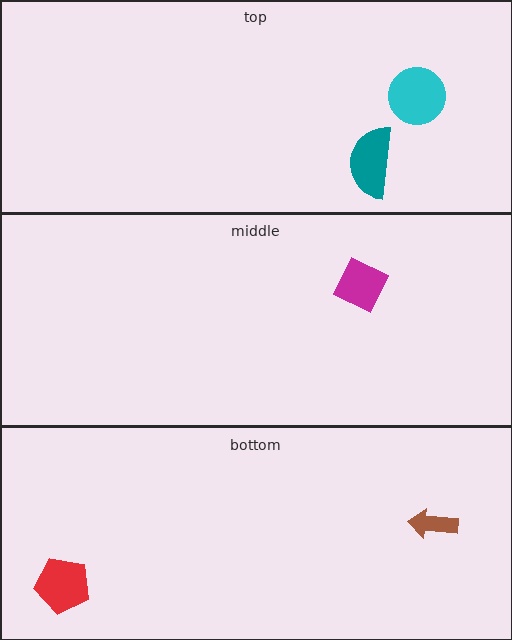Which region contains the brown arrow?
The bottom region.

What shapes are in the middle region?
The magenta diamond.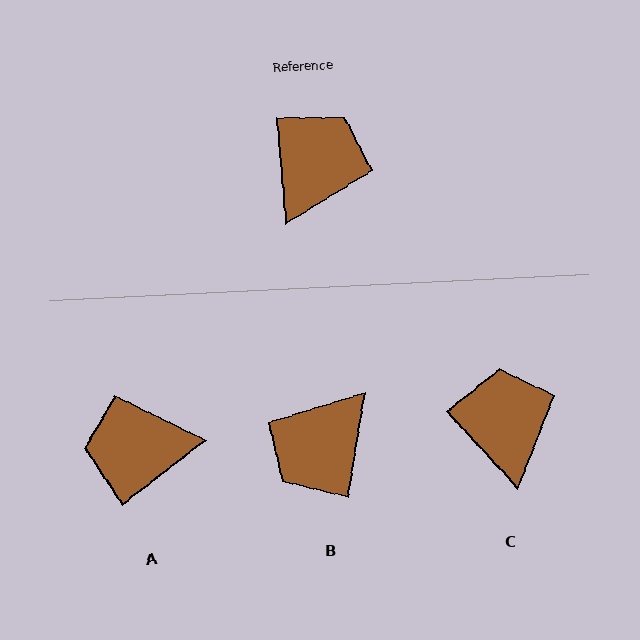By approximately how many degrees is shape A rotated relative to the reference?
Approximately 123 degrees counter-clockwise.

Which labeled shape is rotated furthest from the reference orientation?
B, about 166 degrees away.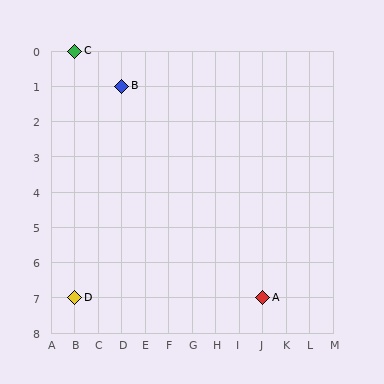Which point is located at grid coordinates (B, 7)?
Point D is at (B, 7).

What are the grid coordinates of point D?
Point D is at grid coordinates (B, 7).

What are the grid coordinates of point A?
Point A is at grid coordinates (J, 7).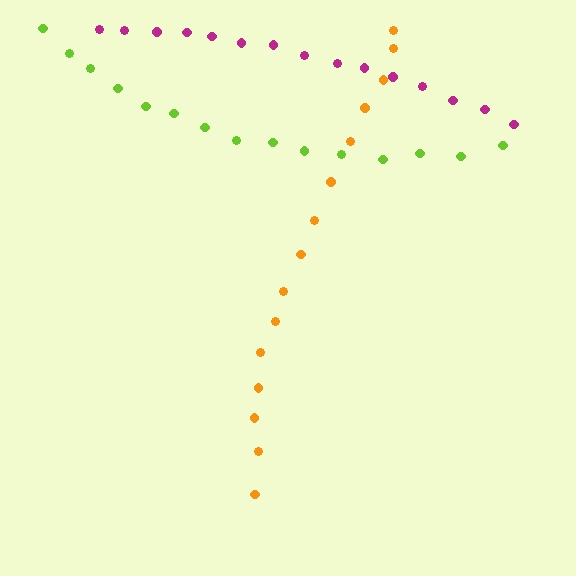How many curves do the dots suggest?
There are 3 distinct paths.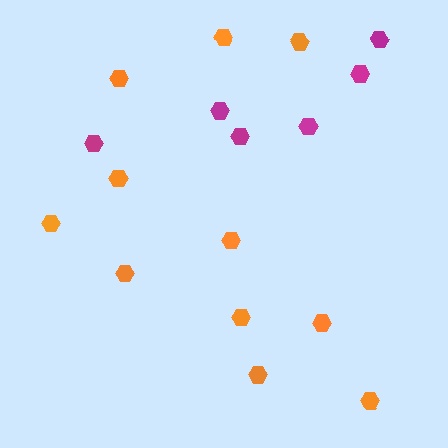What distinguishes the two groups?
There are 2 groups: one group of magenta hexagons (6) and one group of orange hexagons (11).